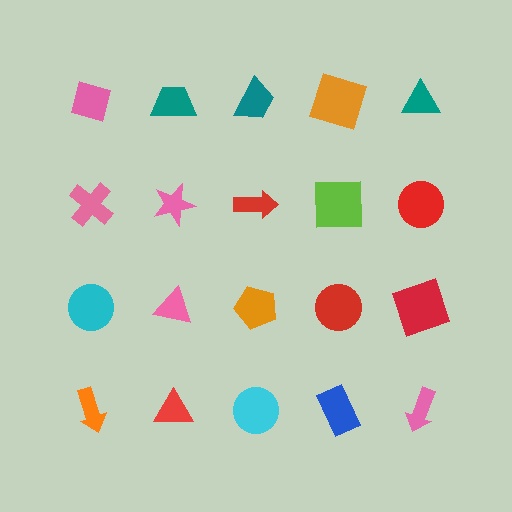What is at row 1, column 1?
A pink square.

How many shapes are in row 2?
5 shapes.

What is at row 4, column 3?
A cyan circle.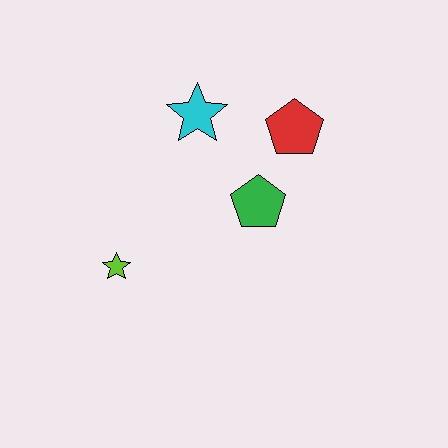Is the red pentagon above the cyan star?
No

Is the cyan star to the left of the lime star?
No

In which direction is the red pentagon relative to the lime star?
The red pentagon is to the right of the lime star.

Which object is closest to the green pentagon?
The red pentagon is closest to the green pentagon.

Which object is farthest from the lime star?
The red pentagon is farthest from the lime star.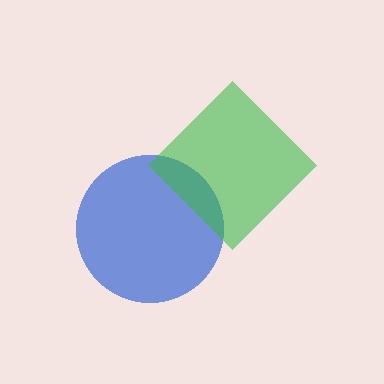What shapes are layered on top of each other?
The layered shapes are: a blue circle, a green diamond.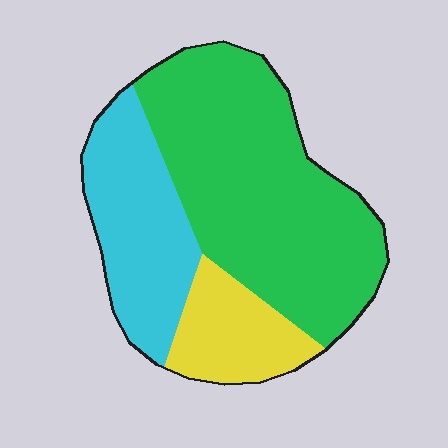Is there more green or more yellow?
Green.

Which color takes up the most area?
Green, at roughly 55%.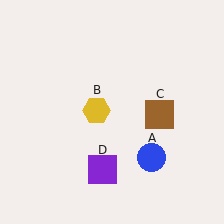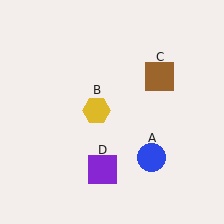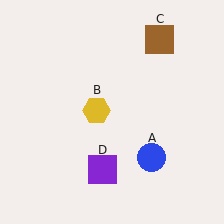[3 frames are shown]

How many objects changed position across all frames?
1 object changed position: brown square (object C).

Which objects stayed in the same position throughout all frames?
Blue circle (object A) and yellow hexagon (object B) and purple square (object D) remained stationary.